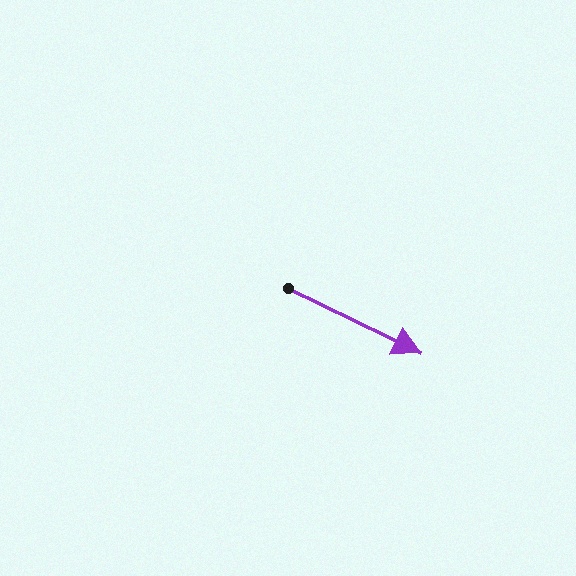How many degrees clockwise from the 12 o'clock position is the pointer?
Approximately 116 degrees.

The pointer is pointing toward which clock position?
Roughly 4 o'clock.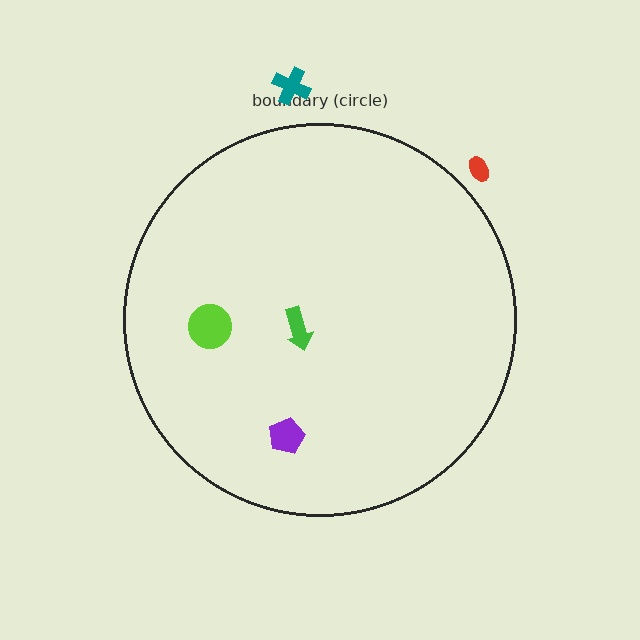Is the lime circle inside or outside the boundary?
Inside.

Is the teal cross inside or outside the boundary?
Outside.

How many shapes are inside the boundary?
3 inside, 2 outside.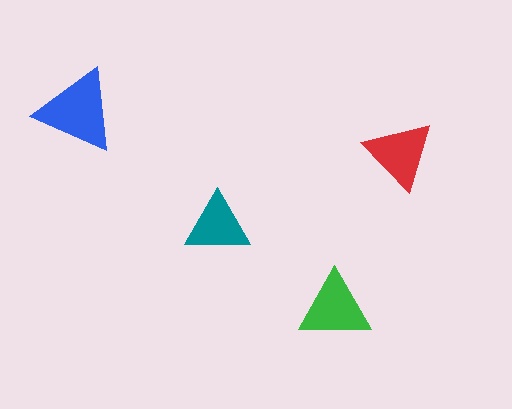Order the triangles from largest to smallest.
the blue one, the green one, the red one, the teal one.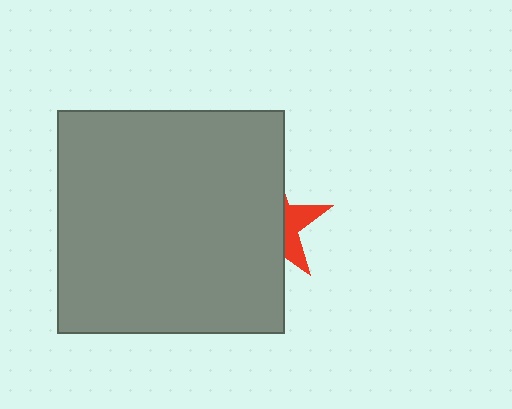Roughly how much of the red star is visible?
A small part of it is visible (roughly 31%).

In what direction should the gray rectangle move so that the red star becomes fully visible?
The gray rectangle should move left. That is the shortest direction to clear the overlap and leave the red star fully visible.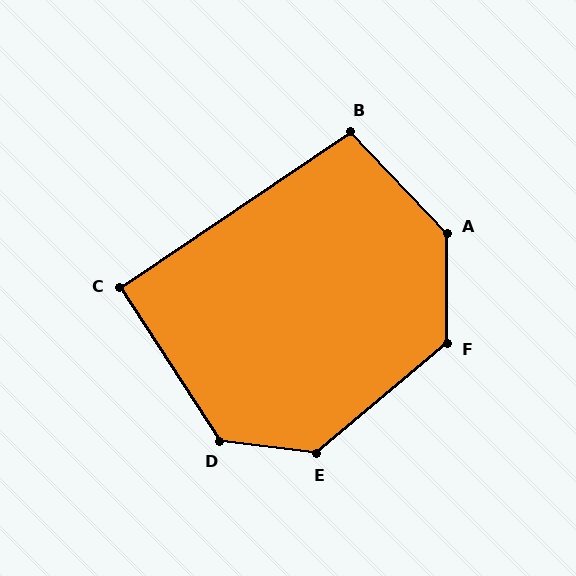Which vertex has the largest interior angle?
A, at approximately 136 degrees.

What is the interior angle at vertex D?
Approximately 130 degrees (obtuse).